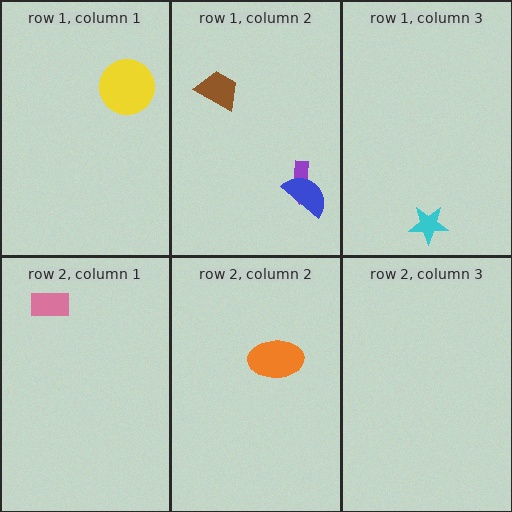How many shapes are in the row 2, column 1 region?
1.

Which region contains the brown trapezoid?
The row 1, column 2 region.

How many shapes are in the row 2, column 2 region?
1.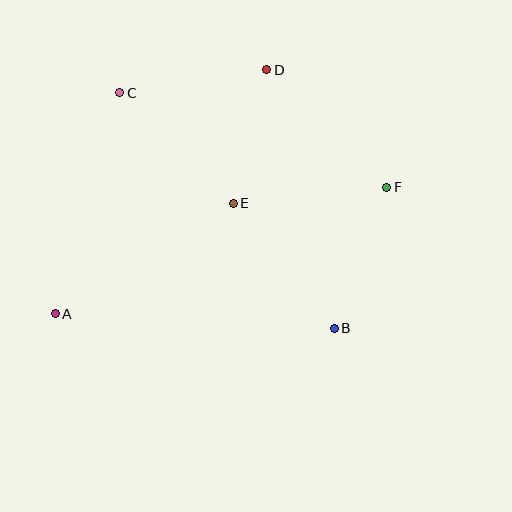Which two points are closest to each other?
Points D and E are closest to each other.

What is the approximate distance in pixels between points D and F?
The distance between D and F is approximately 168 pixels.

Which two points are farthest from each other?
Points A and F are farthest from each other.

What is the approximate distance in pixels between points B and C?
The distance between B and C is approximately 319 pixels.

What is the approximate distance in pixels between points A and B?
The distance between A and B is approximately 279 pixels.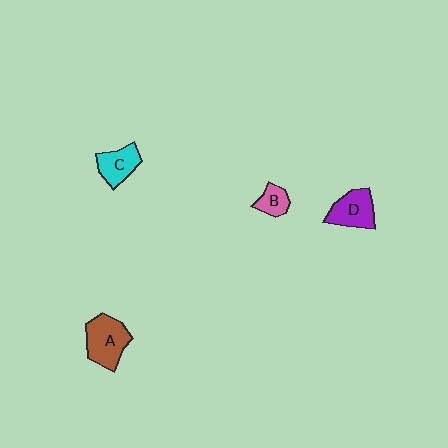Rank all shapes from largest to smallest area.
From largest to smallest: A (brown), D (purple), C (cyan), B (pink).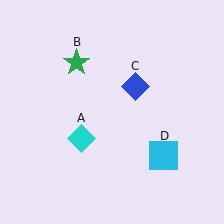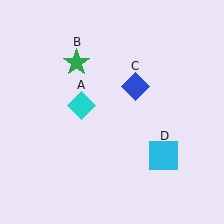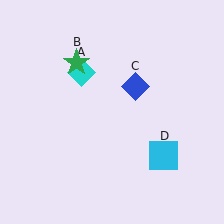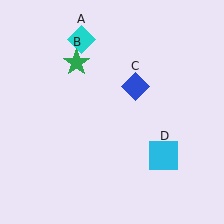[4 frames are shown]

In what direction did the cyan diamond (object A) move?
The cyan diamond (object A) moved up.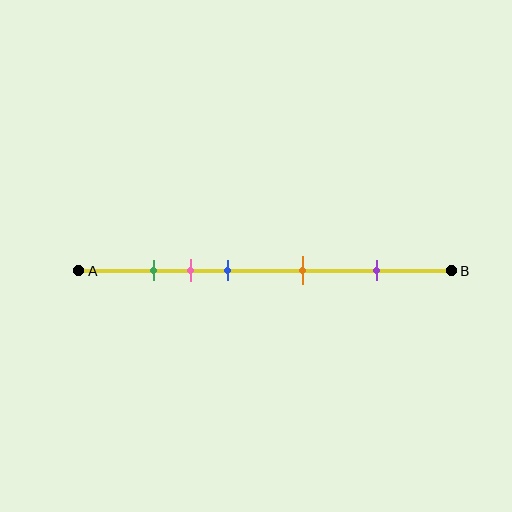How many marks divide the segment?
There are 5 marks dividing the segment.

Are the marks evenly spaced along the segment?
No, the marks are not evenly spaced.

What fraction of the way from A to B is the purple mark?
The purple mark is approximately 80% (0.8) of the way from A to B.